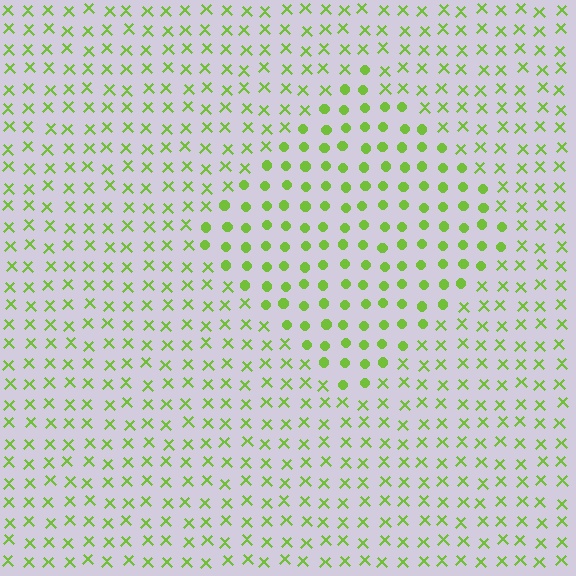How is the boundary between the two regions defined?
The boundary is defined by a change in element shape: circles inside vs. X marks outside. All elements share the same color and spacing.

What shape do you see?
I see a diamond.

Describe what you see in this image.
The image is filled with small lime elements arranged in a uniform grid. A diamond-shaped region contains circles, while the surrounding area contains X marks. The boundary is defined purely by the change in element shape.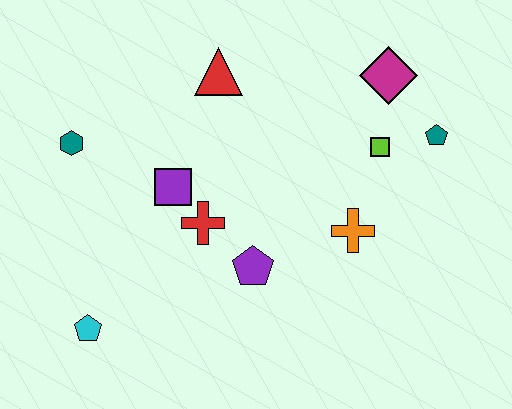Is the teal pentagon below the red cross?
No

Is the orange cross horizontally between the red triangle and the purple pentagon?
No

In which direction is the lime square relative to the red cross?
The lime square is to the right of the red cross.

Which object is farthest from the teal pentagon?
The cyan pentagon is farthest from the teal pentagon.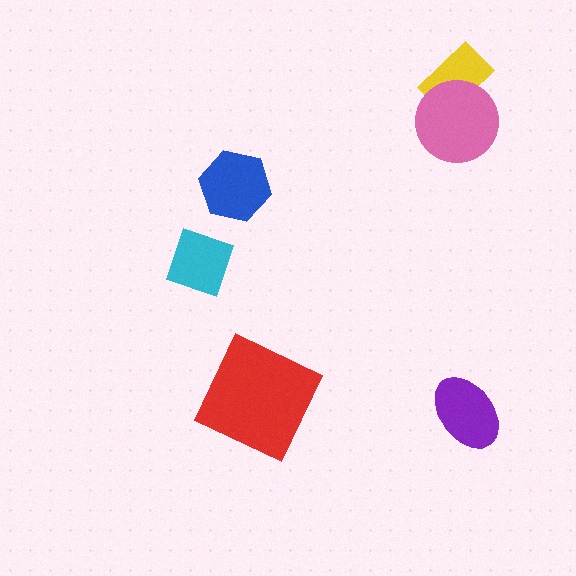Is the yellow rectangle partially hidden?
Yes, it is partially covered by another shape.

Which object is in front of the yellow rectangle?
The pink circle is in front of the yellow rectangle.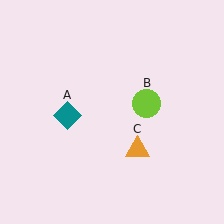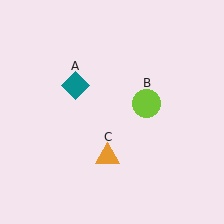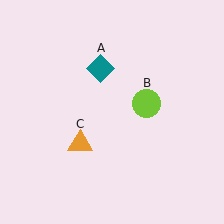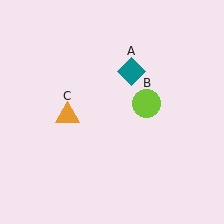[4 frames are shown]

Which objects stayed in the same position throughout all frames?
Lime circle (object B) remained stationary.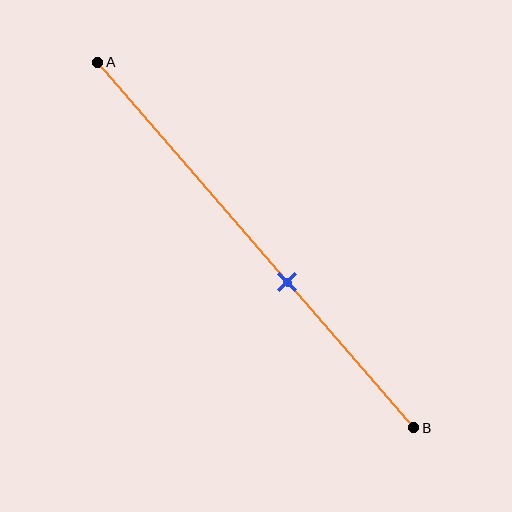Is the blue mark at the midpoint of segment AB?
No, the mark is at about 60% from A, not at the 50% midpoint.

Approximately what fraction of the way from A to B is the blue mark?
The blue mark is approximately 60% of the way from A to B.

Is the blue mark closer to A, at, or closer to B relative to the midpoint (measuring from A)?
The blue mark is closer to point B than the midpoint of segment AB.